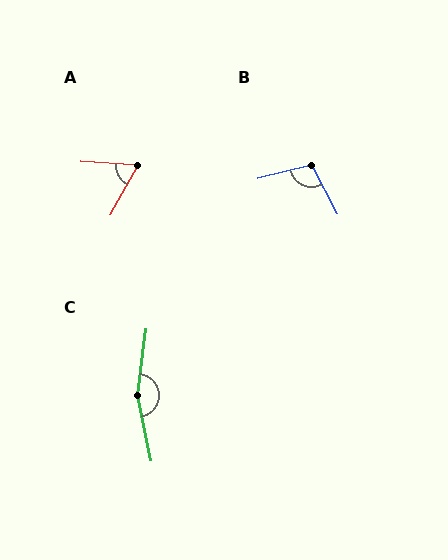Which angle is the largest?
C, at approximately 161 degrees.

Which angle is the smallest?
A, at approximately 65 degrees.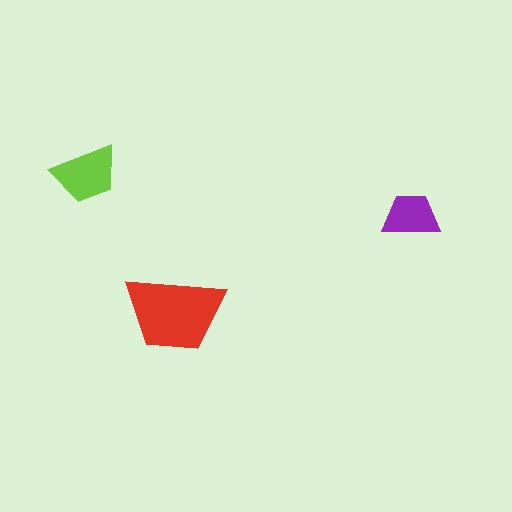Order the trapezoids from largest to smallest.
the red one, the lime one, the purple one.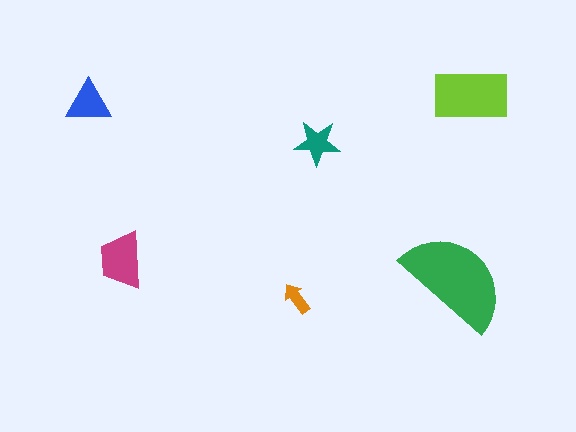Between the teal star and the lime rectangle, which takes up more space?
The lime rectangle.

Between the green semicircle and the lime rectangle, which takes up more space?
The green semicircle.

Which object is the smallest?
The orange arrow.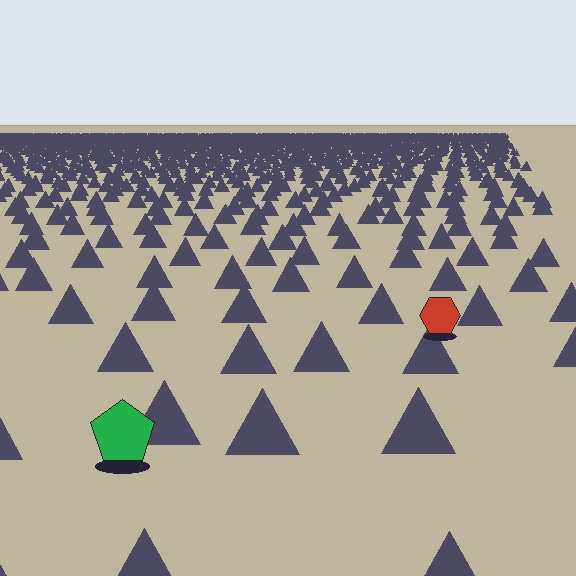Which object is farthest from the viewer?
The red hexagon is farthest from the viewer. It appears smaller and the ground texture around it is denser.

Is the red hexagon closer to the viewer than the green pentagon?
No. The green pentagon is closer — you can tell from the texture gradient: the ground texture is coarser near it.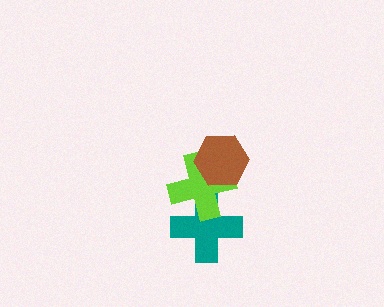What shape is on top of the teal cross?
The lime cross is on top of the teal cross.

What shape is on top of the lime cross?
The brown hexagon is on top of the lime cross.